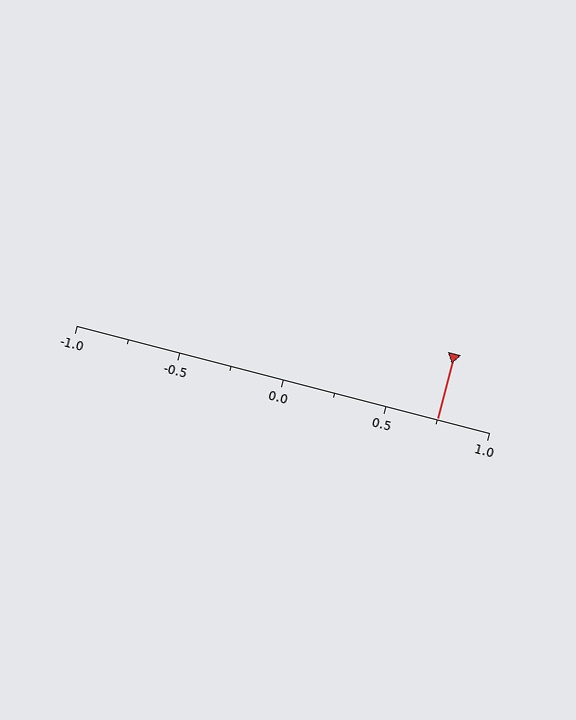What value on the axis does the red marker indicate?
The marker indicates approximately 0.75.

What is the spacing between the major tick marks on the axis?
The major ticks are spaced 0.5 apart.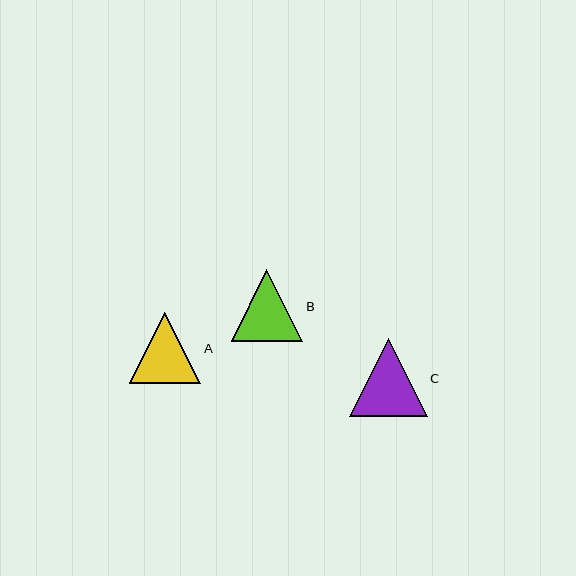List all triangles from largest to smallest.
From largest to smallest: C, B, A.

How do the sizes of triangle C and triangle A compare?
Triangle C and triangle A are approximately the same size.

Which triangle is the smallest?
Triangle A is the smallest with a size of approximately 71 pixels.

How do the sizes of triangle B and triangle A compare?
Triangle B and triangle A are approximately the same size.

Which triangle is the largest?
Triangle C is the largest with a size of approximately 78 pixels.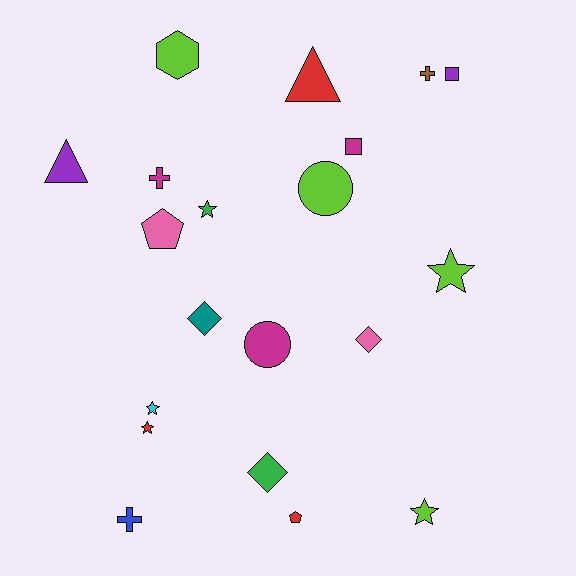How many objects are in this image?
There are 20 objects.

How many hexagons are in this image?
There is 1 hexagon.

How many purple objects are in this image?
There are 2 purple objects.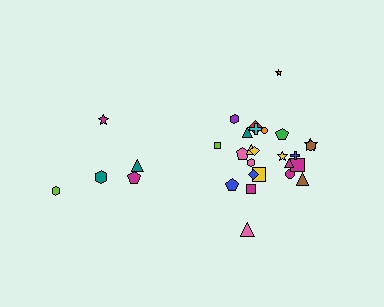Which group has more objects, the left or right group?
The right group.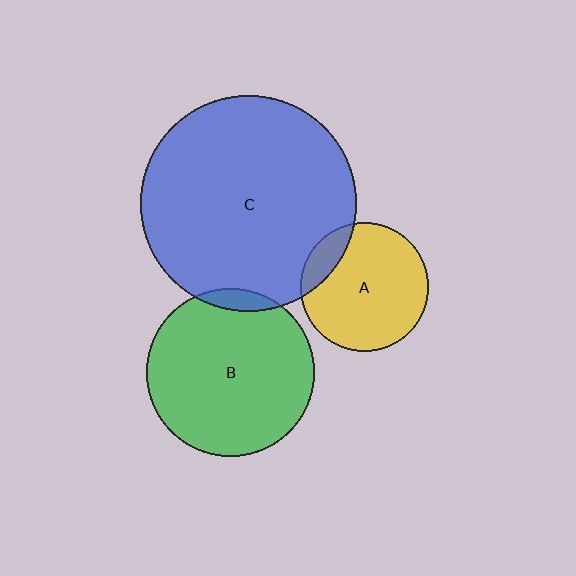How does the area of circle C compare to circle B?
Approximately 1.7 times.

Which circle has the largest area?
Circle C (blue).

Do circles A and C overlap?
Yes.